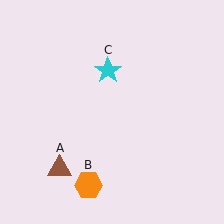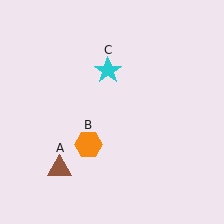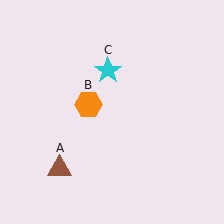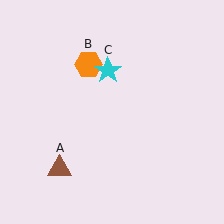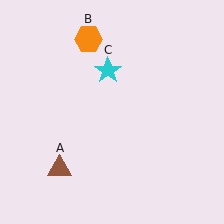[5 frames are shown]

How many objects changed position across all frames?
1 object changed position: orange hexagon (object B).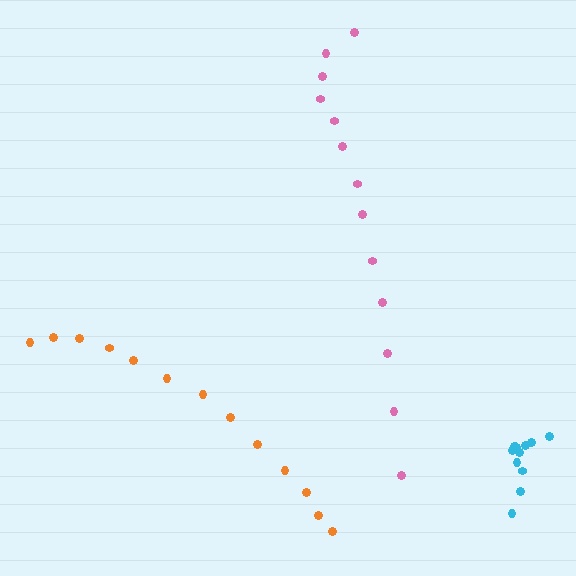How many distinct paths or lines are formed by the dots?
There are 3 distinct paths.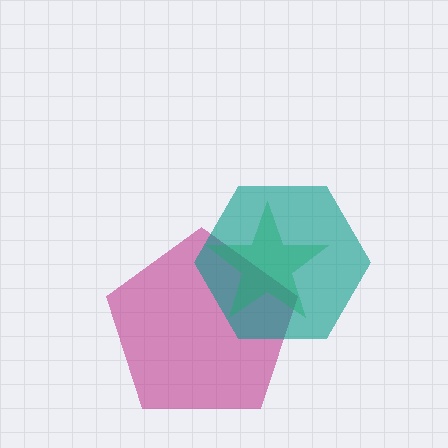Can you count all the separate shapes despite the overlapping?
Yes, there are 3 separate shapes.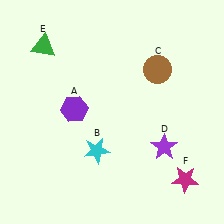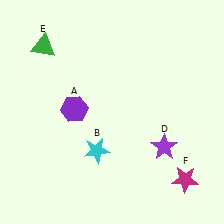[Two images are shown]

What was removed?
The brown circle (C) was removed in Image 2.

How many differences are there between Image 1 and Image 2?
There is 1 difference between the two images.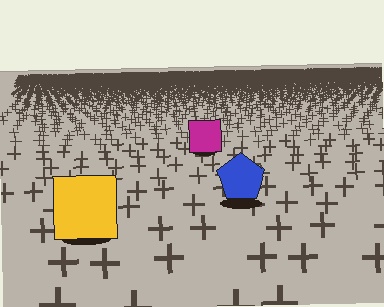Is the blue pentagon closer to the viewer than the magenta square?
Yes. The blue pentagon is closer — you can tell from the texture gradient: the ground texture is coarser near it.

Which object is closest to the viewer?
The yellow square is closest. The texture marks near it are larger and more spread out.